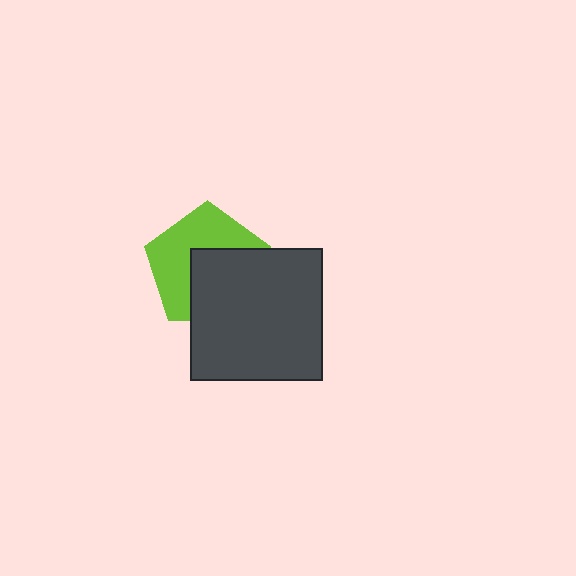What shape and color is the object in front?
The object in front is a dark gray square.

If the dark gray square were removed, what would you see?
You would see the complete lime pentagon.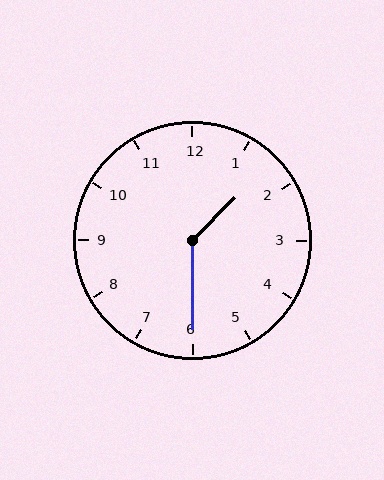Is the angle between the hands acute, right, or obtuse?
It is obtuse.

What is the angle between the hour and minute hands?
Approximately 135 degrees.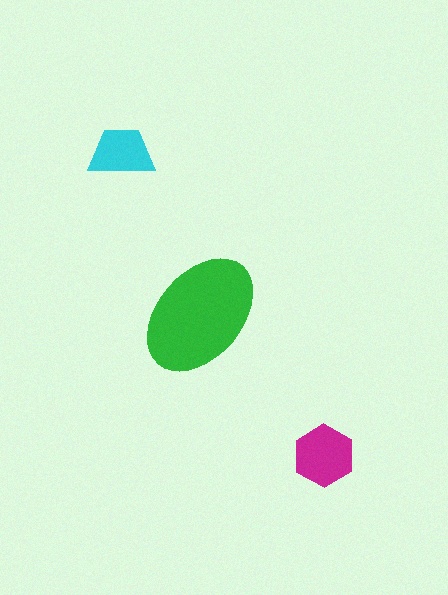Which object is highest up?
The cyan trapezoid is topmost.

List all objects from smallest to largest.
The cyan trapezoid, the magenta hexagon, the green ellipse.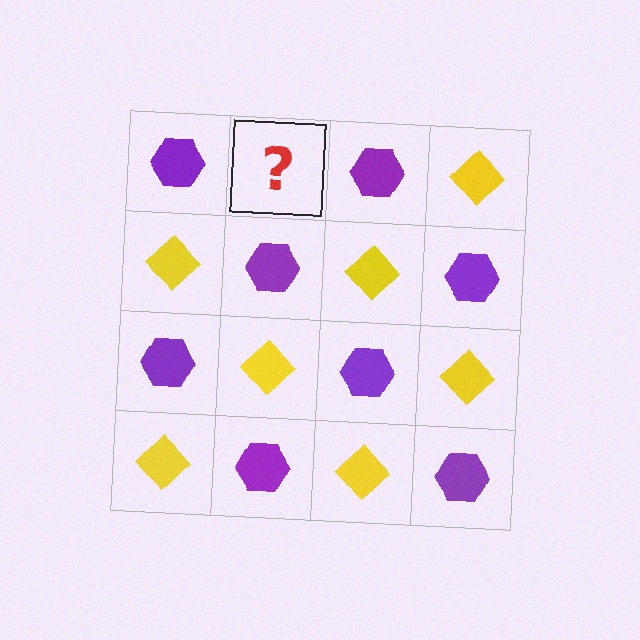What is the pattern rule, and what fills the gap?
The rule is that it alternates purple hexagon and yellow diamond in a checkerboard pattern. The gap should be filled with a yellow diamond.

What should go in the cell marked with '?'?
The missing cell should contain a yellow diamond.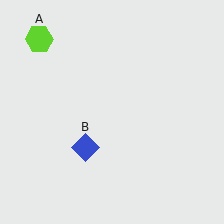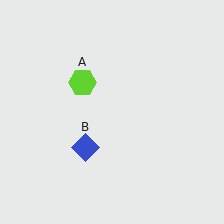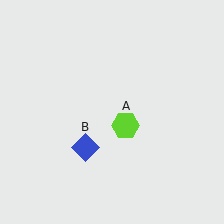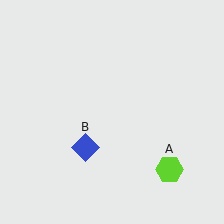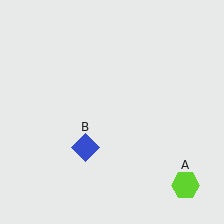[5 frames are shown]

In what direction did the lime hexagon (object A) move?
The lime hexagon (object A) moved down and to the right.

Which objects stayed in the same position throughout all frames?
Blue diamond (object B) remained stationary.